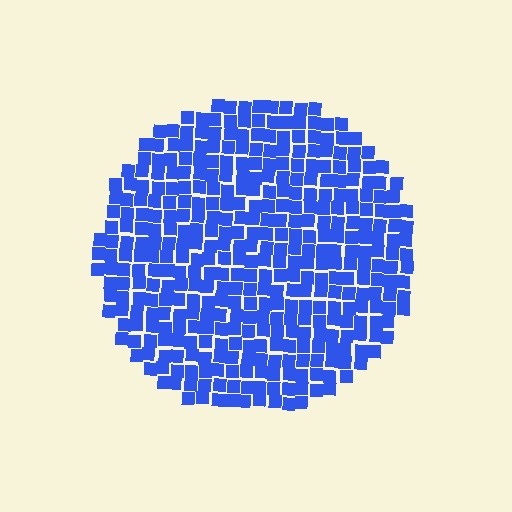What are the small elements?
The small elements are squares.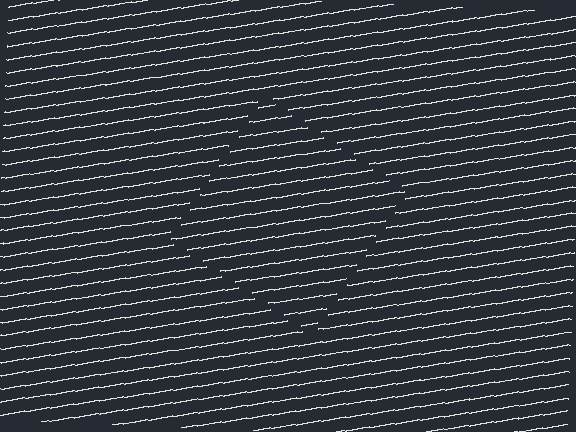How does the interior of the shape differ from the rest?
The interior of the shape contains the same grating, shifted by half a period — the contour is defined by the phase discontinuity where line-ends from the inner and outer gratings abut.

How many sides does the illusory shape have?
4 sides — the line-ends trace a square.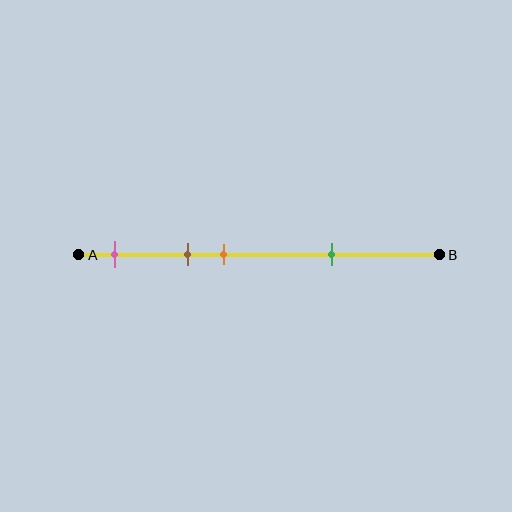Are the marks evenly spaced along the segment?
No, the marks are not evenly spaced.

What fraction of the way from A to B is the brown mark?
The brown mark is approximately 30% (0.3) of the way from A to B.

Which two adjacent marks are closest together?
The brown and orange marks are the closest adjacent pair.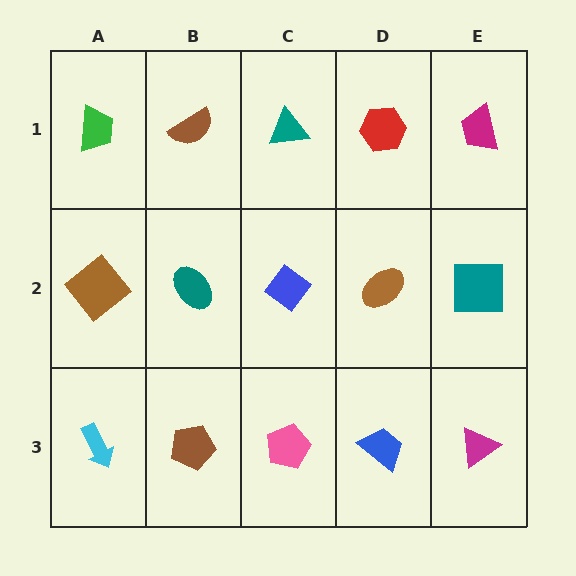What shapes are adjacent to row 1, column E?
A teal square (row 2, column E), a red hexagon (row 1, column D).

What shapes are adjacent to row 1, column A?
A brown diamond (row 2, column A), a brown semicircle (row 1, column B).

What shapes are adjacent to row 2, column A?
A green trapezoid (row 1, column A), a cyan arrow (row 3, column A), a teal ellipse (row 2, column B).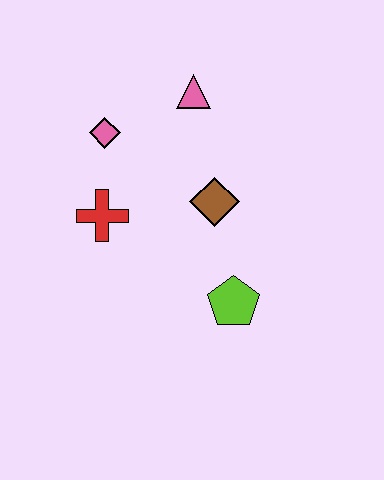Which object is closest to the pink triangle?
The pink diamond is closest to the pink triangle.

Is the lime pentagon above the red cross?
No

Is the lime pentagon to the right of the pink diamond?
Yes